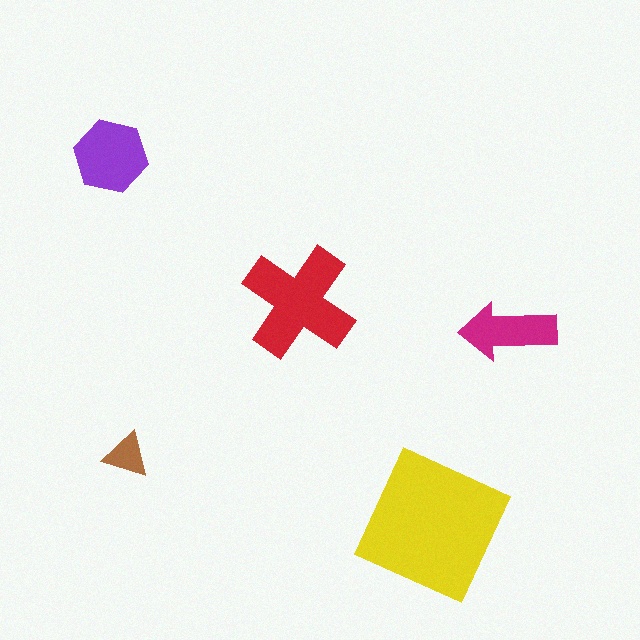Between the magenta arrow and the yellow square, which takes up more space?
The yellow square.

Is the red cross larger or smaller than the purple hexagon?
Larger.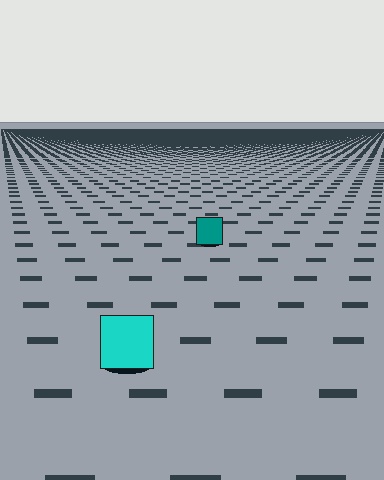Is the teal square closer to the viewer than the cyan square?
No. The cyan square is closer — you can tell from the texture gradient: the ground texture is coarser near it.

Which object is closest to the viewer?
The cyan square is closest. The texture marks near it are larger and more spread out.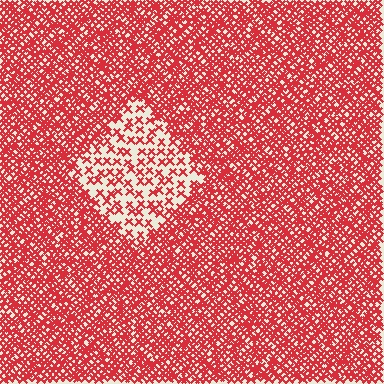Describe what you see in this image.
The image contains small red elements arranged at two different densities. A diamond-shaped region is visible where the elements are less densely packed than the surrounding area.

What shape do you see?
I see a diamond.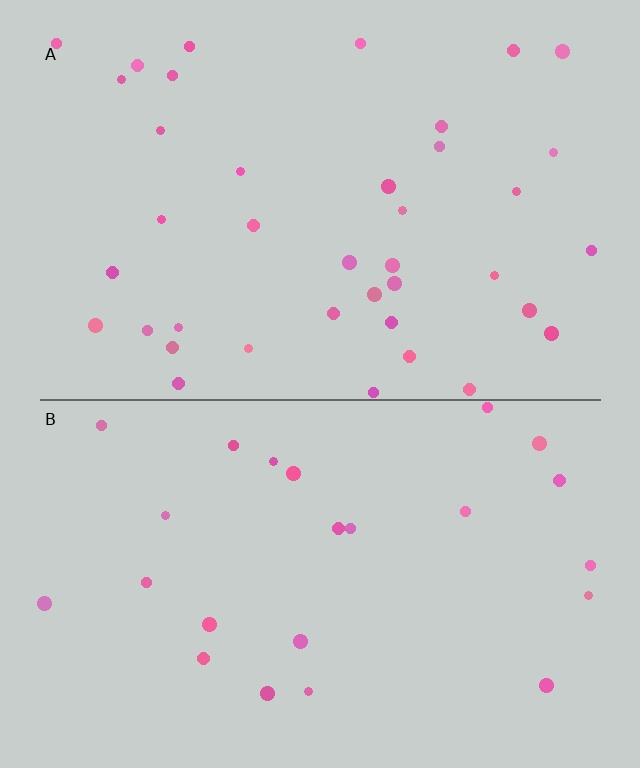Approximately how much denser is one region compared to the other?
Approximately 1.6× — region A over region B.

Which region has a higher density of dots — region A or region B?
A (the top).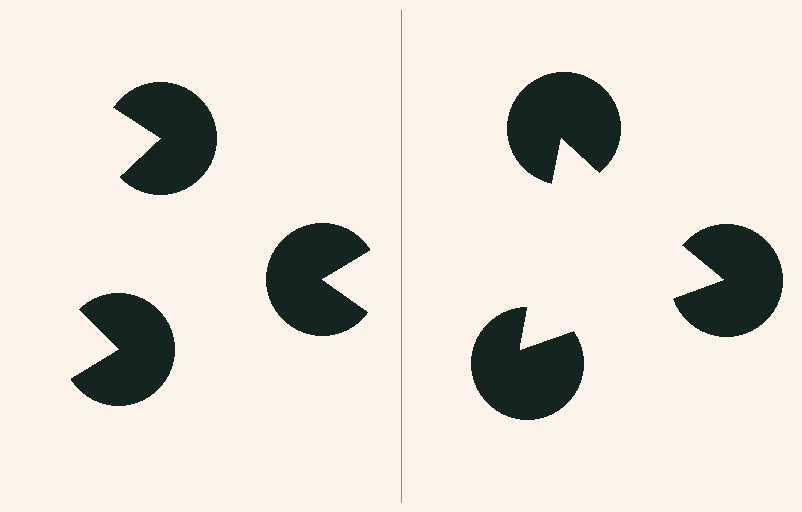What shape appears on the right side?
An illusory triangle.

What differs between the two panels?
The pac-man discs are positioned identically on both sides; only the wedge orientations differ. On the right they align to a triangle; on the left they are misaligned.